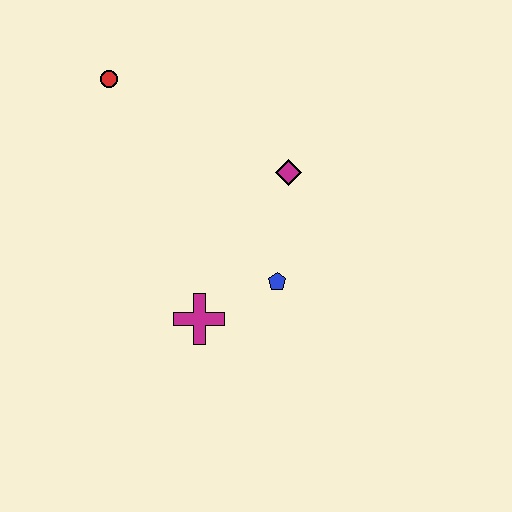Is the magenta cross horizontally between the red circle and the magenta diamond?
Yes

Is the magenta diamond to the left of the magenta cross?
No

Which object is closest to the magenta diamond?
The blue pentagon is closest to the magenta diamond.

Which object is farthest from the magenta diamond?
The red circle is farthest from the magenta diamond.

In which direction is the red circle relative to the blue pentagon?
The red circle is above the blue pentagon.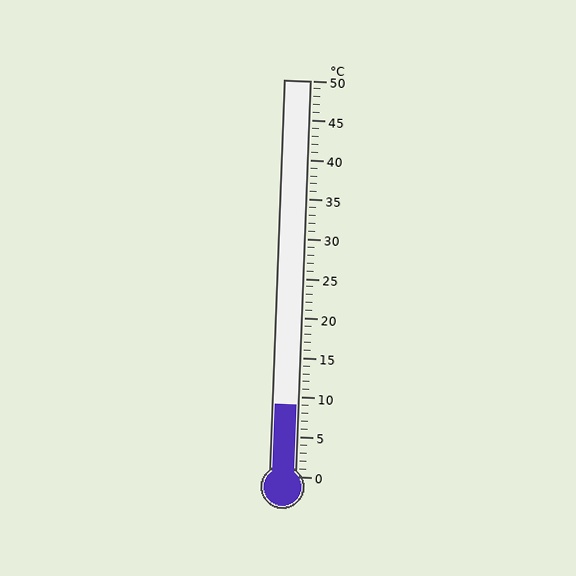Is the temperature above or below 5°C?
The temperature is above 5°C.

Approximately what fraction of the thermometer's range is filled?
The thermometer is filled to approximately 20% of its range.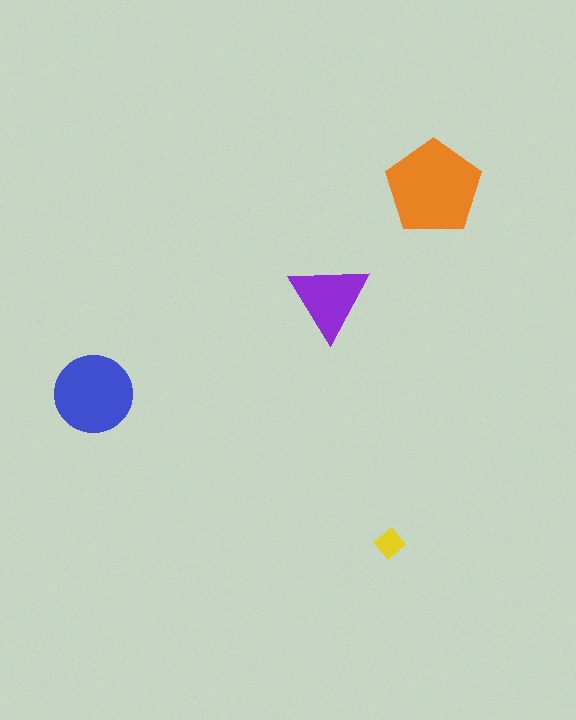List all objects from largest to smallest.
The orange pentagon, the blue circle, the purple triangle, the yellow diamond.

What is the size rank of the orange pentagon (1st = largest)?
1st.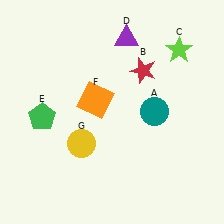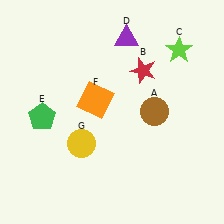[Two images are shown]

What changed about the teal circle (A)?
In Image 1, A is teal. In Image 2, it changed to brown.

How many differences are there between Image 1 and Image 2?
There is 1 difference between the two images.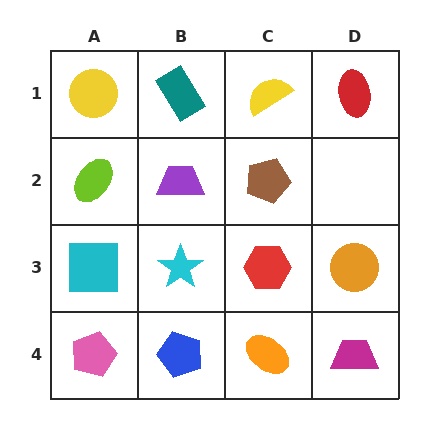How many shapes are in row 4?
4 shapes.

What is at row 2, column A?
A lime ellipse.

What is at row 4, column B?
A blue pentagon.